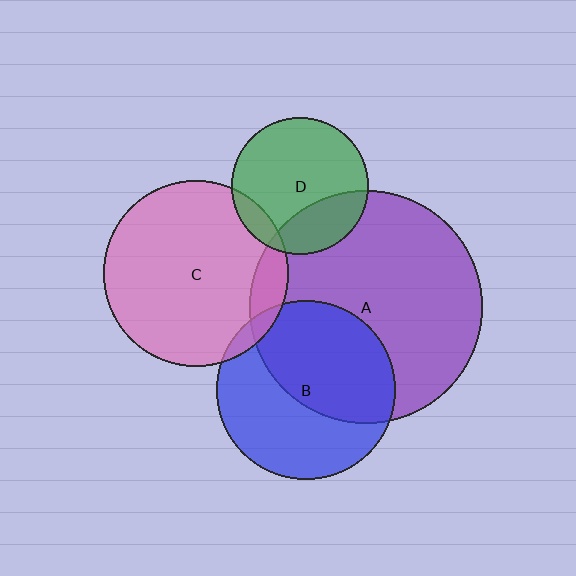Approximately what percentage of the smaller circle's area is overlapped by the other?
Approximately 50%.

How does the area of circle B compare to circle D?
Approximately 1.7 times.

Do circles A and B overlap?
Yes.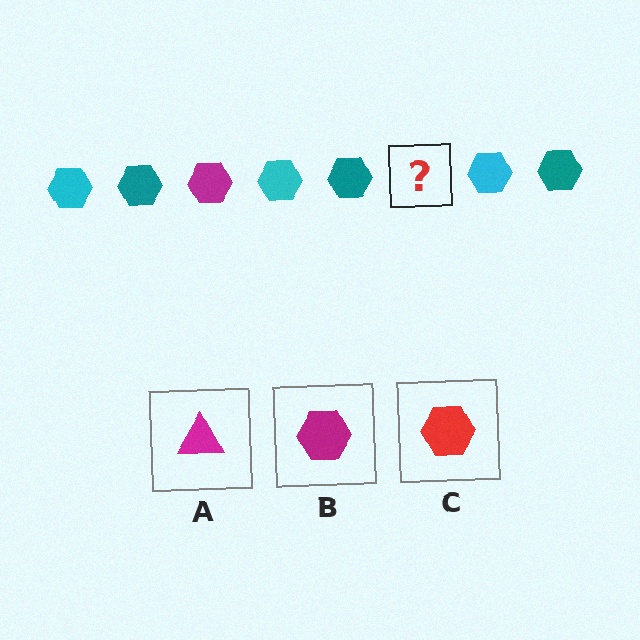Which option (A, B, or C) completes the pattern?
B.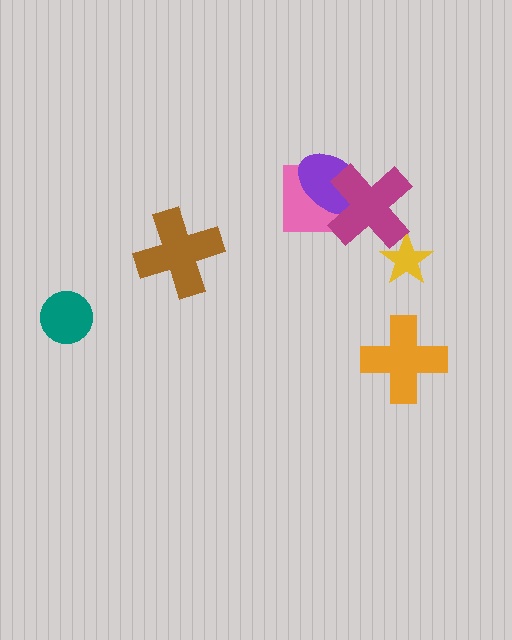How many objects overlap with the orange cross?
0 objects overlap with the orange cross.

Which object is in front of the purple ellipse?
The magenta cross is in front of the purple ellipse.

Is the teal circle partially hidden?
No, no other shape covers it.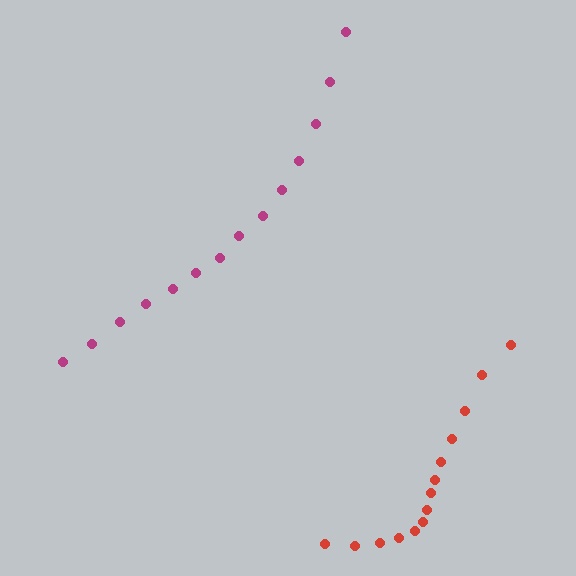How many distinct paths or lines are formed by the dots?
There are 2 distinct paths.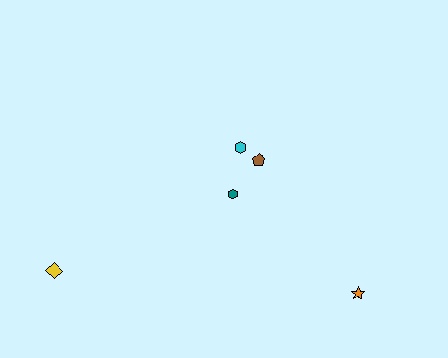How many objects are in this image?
There are 5 objects.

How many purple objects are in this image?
There are no purple objects.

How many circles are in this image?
There are no circles.